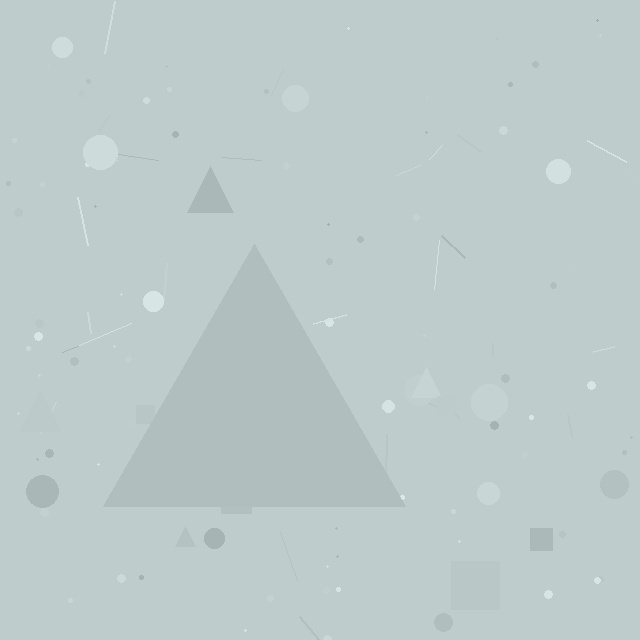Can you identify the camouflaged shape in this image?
The camouflaged shape is a triangle.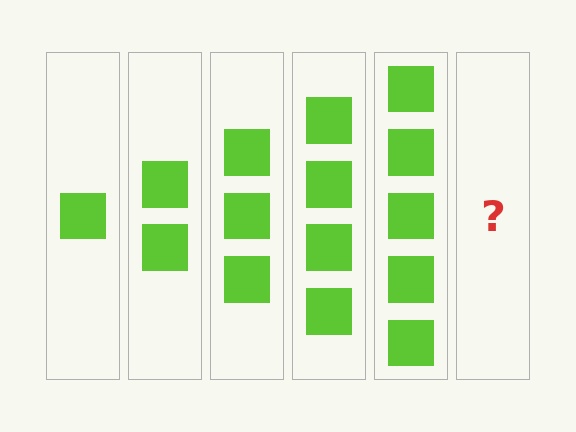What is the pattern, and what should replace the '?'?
The pattern is that each step adds one more square. The '?' should be 6 squares.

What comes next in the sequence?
The next element should be 6 squares.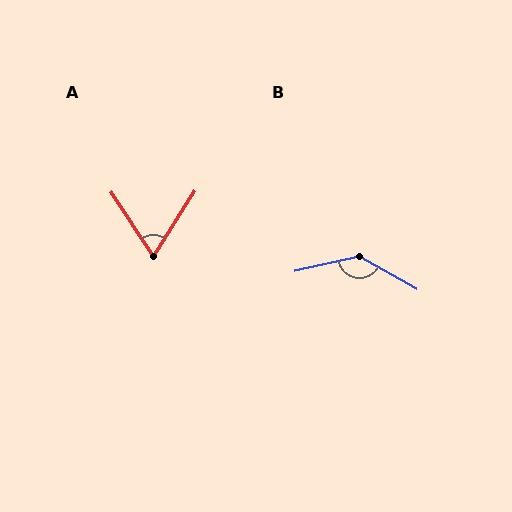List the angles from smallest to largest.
A (66°), B (138°).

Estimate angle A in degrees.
Approximately 66 degrees.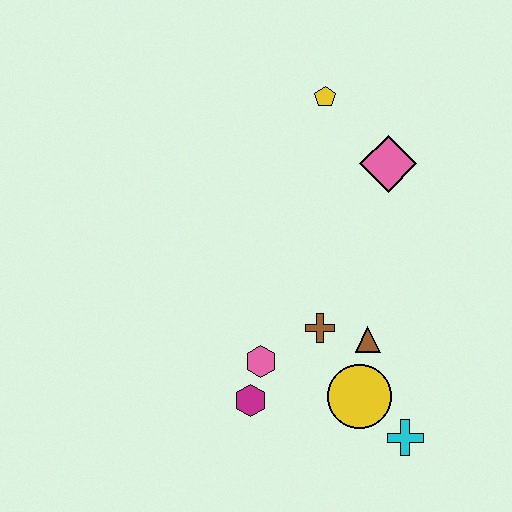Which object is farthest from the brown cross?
The yellow pentagon is farthest from the brown cross.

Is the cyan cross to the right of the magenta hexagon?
Yes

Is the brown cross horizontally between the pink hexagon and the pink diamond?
Yes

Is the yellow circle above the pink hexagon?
No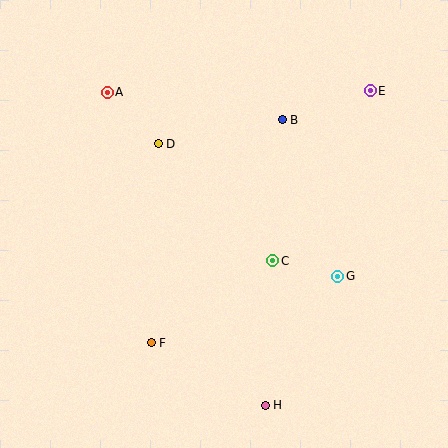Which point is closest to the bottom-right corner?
Point H is closest to the bottom-right corner.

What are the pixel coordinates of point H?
Point H is at (265, 405).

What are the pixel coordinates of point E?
Point E is at (370, 91).